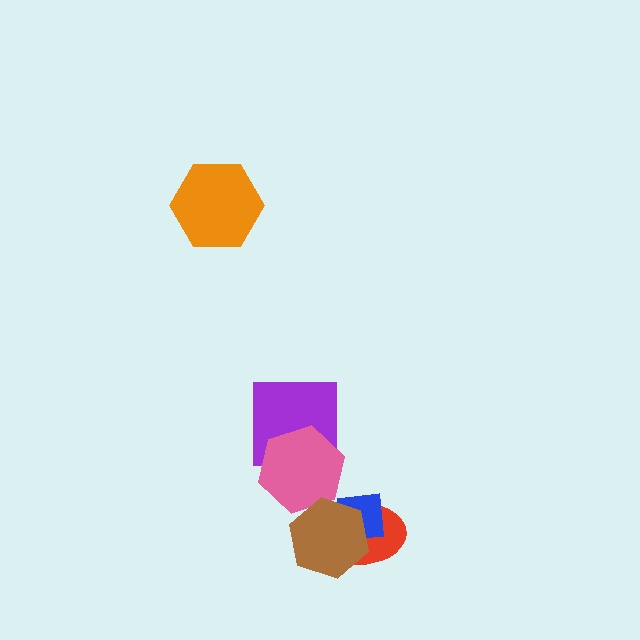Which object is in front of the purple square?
The pink hexagon is in front of the purple square.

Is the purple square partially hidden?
Yes, it is partially covered by another shape.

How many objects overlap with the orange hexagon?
0 objects overlap with the orange hexagon.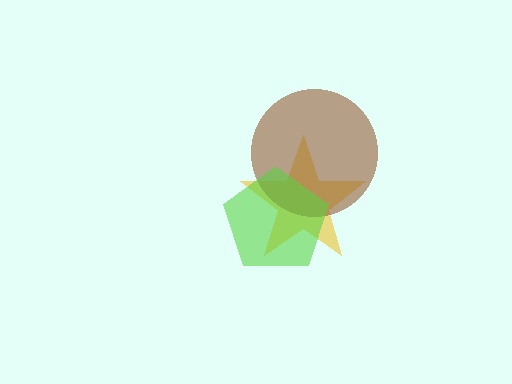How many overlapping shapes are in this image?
There are 3 overlapping shapes in the image.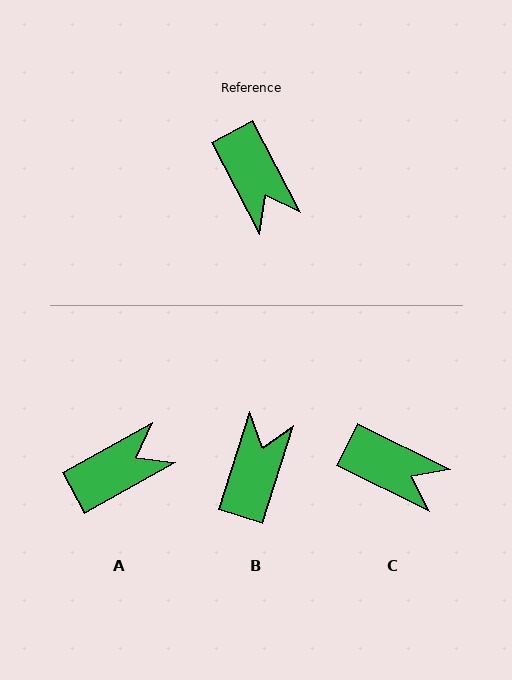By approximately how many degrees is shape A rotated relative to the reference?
Approximately 91 degrees counter-clockwise.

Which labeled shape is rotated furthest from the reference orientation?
B, about 135 degrees away.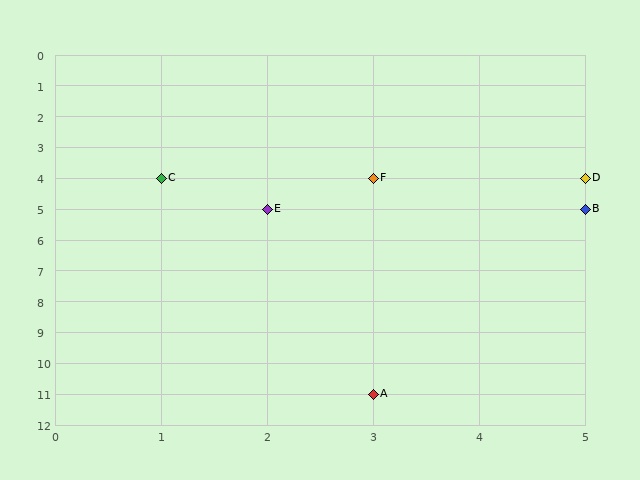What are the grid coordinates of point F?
Point F is at grid coordinates (3, 4).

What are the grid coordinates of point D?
Point D is at grid coordinates (5, 4).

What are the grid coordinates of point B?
Point B is at grid coordinates (5, 5).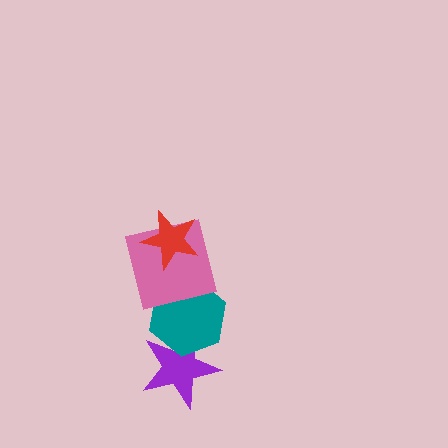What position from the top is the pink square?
The pink square is 2nd from the top.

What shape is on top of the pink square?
The red star is on top of the pink square.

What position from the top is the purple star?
The purple star is 4th from the top.